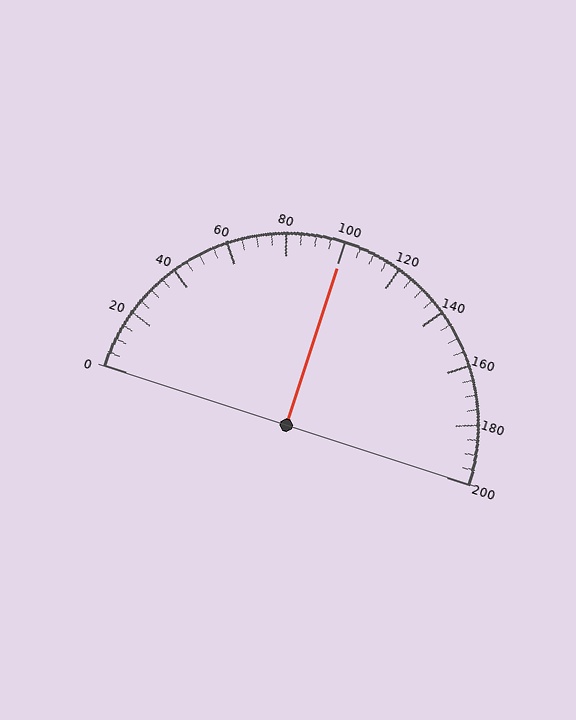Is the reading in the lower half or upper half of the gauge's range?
The reading is in the upper half of the range (0 to 200).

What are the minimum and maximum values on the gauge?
The gauge ranges from 0 to 200.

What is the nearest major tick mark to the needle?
The nearest major tick mark is 100.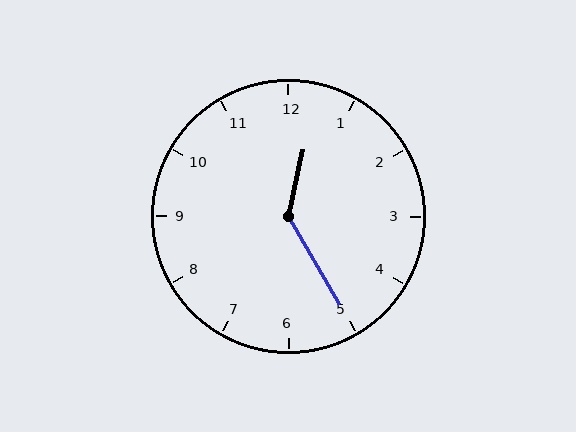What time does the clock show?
12:25.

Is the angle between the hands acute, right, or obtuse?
It is obtuse.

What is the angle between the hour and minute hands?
Approximately 138 degrees.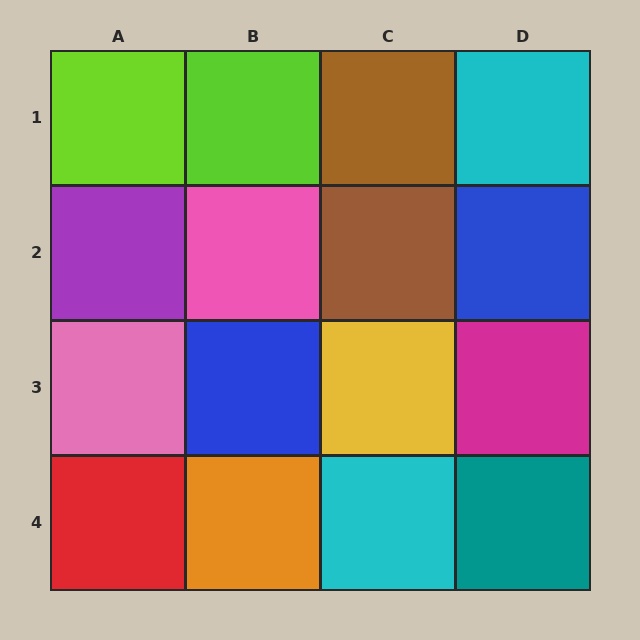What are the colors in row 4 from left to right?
Red, orange, cyan, teal.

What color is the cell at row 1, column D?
Cyan.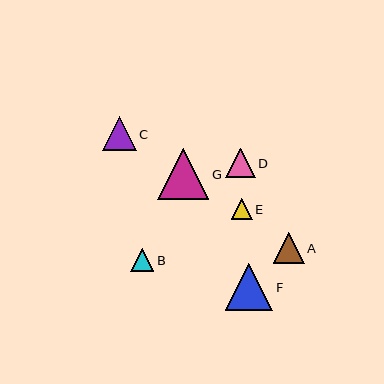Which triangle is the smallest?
Triangle E is the smallest with a size of approximately 21 pixels.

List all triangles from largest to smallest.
From largest to smallest: G, F, C, A, D, B, E.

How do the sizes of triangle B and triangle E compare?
Triangle B and triangle E are approximately the same size.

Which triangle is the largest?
Triangle G is the largest with a size of approximately 51 pixels.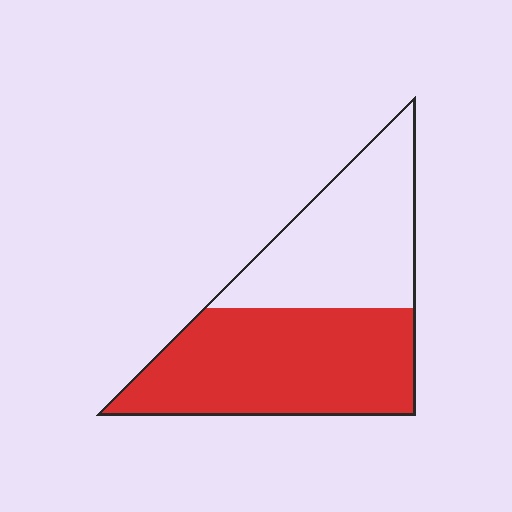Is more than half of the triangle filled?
Yes.